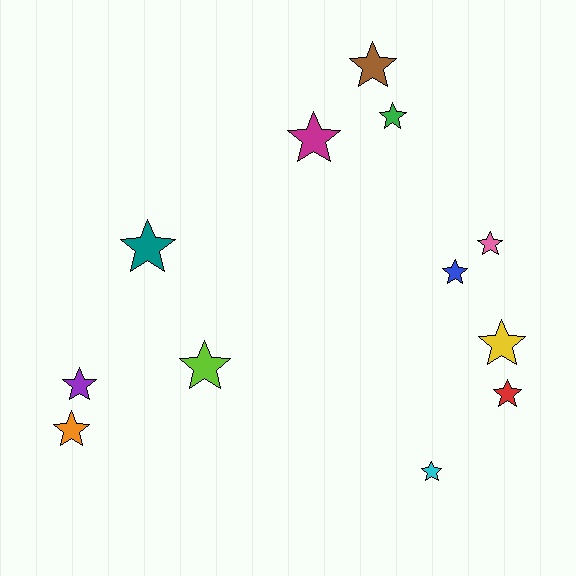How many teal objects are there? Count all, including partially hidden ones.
There is 1 teal object.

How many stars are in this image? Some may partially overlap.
There are 12 stars.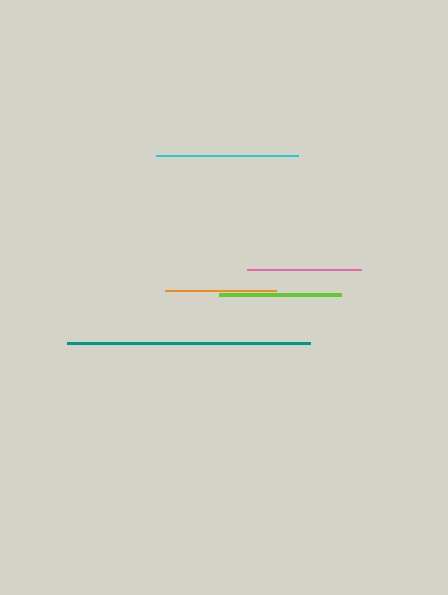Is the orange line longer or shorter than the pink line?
The pink line is longer than the orange line.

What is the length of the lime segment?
The lime segment is approximately 123 pixels long.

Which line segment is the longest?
The teal line is the longest at approximately 243 pixels.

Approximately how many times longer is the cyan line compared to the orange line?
The cyan line is approximately 1.3 times the length of the orange line.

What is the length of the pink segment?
The pink segment is approximately 114 pixels long.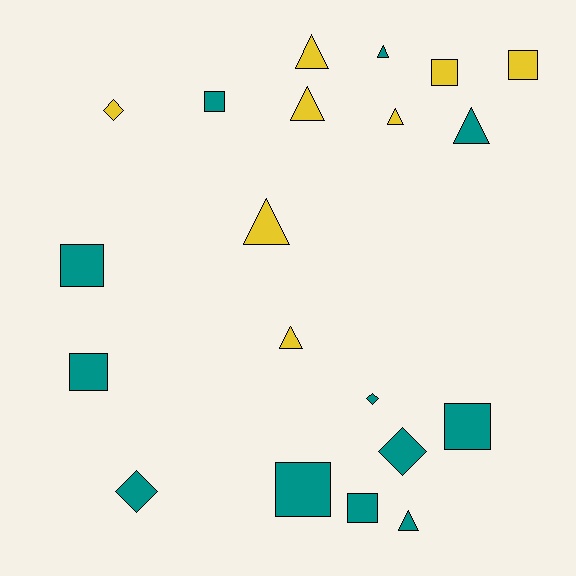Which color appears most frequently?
Teal, with 12 objects.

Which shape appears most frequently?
Square, with 8 objects.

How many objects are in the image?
There are 20 objects.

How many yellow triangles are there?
There are 5 yellow triangles.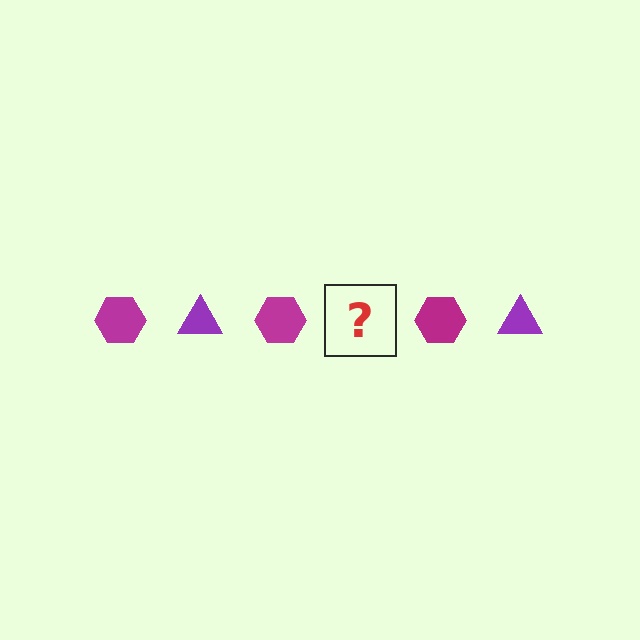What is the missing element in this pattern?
The missing element is a purple triangle.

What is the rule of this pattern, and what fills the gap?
The rule is that the pattern alternates between magenta hexagon and purple triangle. The gap should be filled with a purple triangle.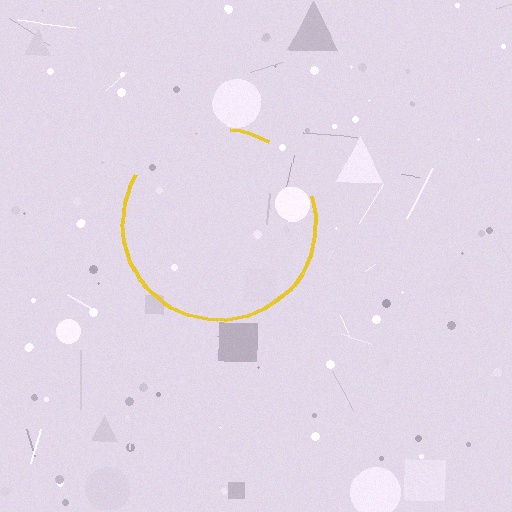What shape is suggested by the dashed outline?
The dashed outline suggests a circle.